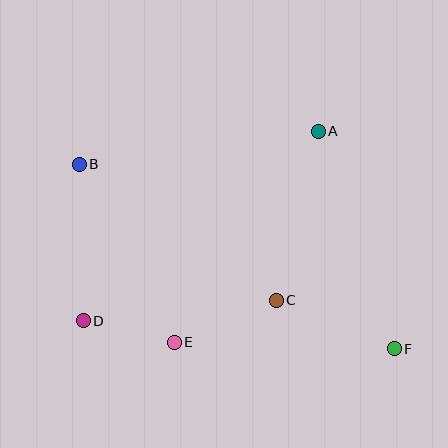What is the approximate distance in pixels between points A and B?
The distance between A and B is approximately 241 pixels.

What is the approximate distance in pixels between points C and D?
The distance between C and D is approximately 194 pixels.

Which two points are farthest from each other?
Points B and F are farthest from each other.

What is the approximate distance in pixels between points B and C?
The distance between B and C is approximately 239 pixels.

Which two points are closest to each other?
Points D and E are closest to each other.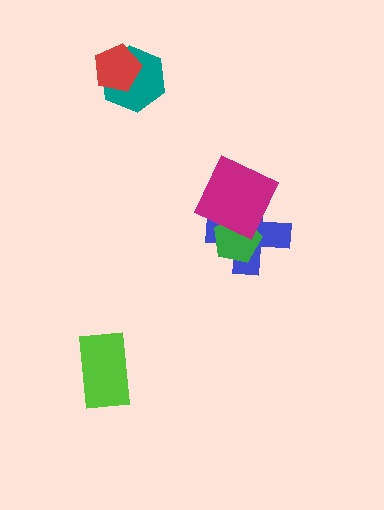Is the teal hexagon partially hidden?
Yes, it is partially covered by another shape.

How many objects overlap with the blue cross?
2 objects overlap with the blue cross.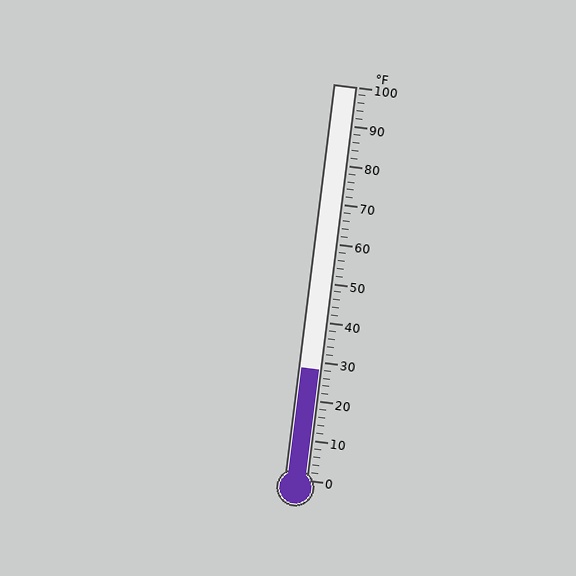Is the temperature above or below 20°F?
The temperature is above 20°F.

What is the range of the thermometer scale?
The thermometer scale ranges from 0°F to 100°F.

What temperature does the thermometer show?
The thermometer shows approximately 28°F.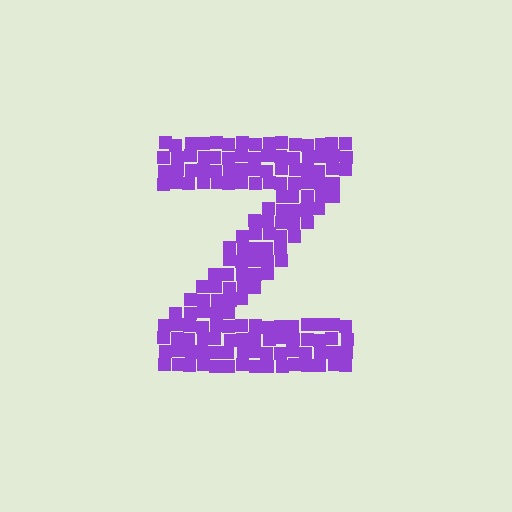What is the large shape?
The large shape is the letter Z.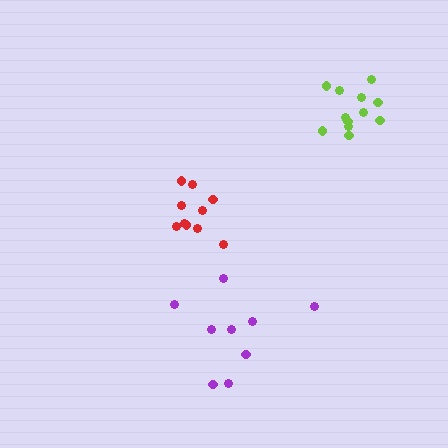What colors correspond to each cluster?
The clusters are colored: red, lime, purple.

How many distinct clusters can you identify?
There are 3 distinct clusters.